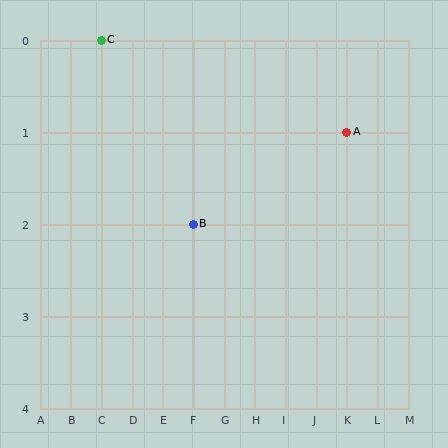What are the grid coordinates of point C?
Point C is at grid coordinates (C, 0).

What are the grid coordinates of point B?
Point B is at grid coordinates (F, 2).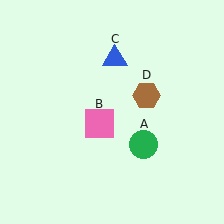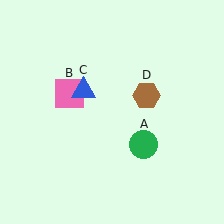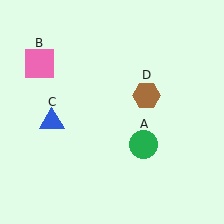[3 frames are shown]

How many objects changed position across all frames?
2 objects changed position: pink square (object B), blue triangle (object C).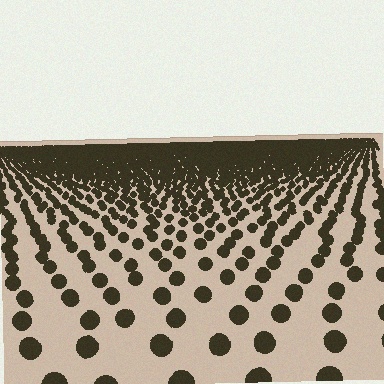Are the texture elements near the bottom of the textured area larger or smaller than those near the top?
Larger. Near the bottom, elements are closer to the viewer and appear at a bigger on-screen size.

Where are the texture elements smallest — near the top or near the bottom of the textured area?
Near the top.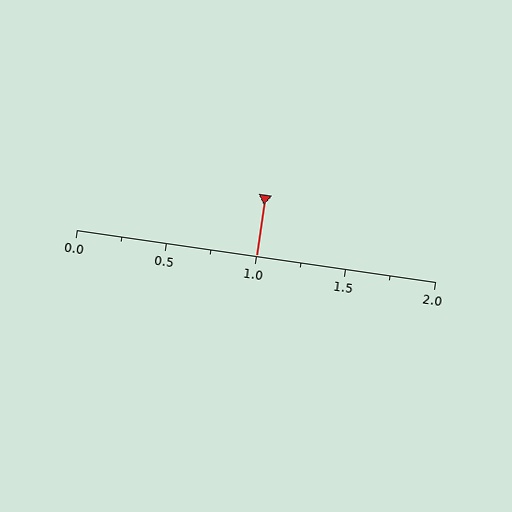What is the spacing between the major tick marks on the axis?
The major ticks are spaced 0.5 apart.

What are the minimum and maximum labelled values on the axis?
The axis runs from 0.0 to 2.0.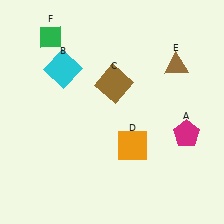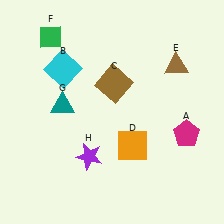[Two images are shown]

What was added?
A teal triangle (G), a purple star (H) were added in Image 2.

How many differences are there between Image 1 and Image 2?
There are 2 differences between the two images.